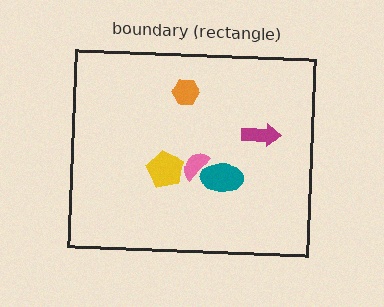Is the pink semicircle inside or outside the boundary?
Inside.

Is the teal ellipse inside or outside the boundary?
Inside.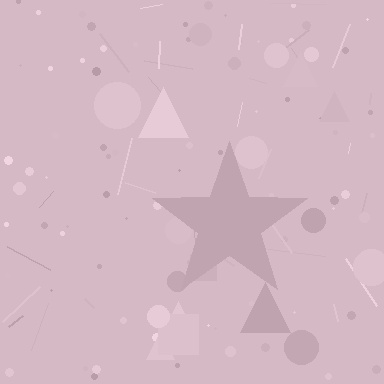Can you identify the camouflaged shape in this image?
The camouflaged shape is a star.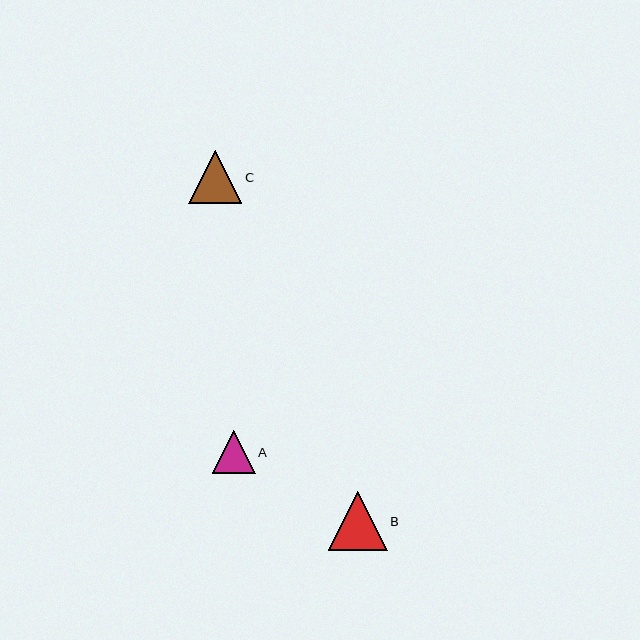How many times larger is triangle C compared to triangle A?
Triangle C is approximately 1.2 times the size of triangle A.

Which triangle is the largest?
Triangle B is the largest with a size of approximately 59 pixels.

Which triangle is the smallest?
Triangle A is the smallest with a size of approximately 43 pixels.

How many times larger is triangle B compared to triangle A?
Triangle B is approximately 1.4 times the size of triangle A.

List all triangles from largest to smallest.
From largest to smallest: B, C, A.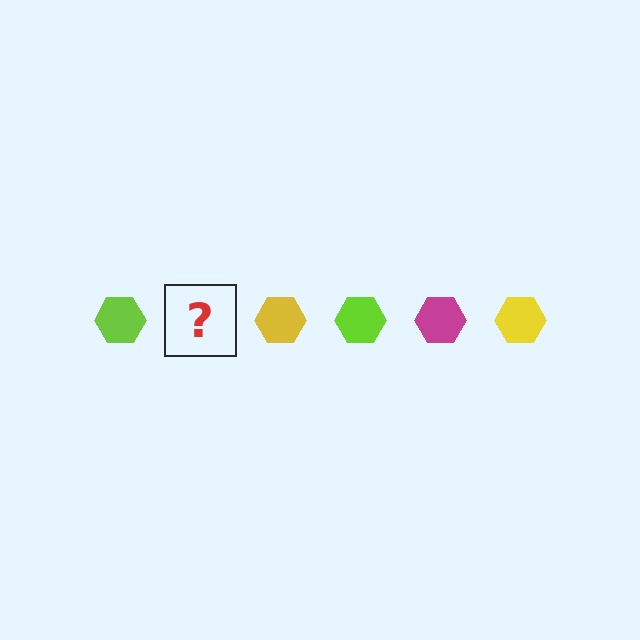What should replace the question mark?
The question mark should be replaced with a magenta hexagon.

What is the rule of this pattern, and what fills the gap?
The rule is that the pattern cycles through lime, magenta, yellow hexagons. The gap should be filled with a magenta hexagon.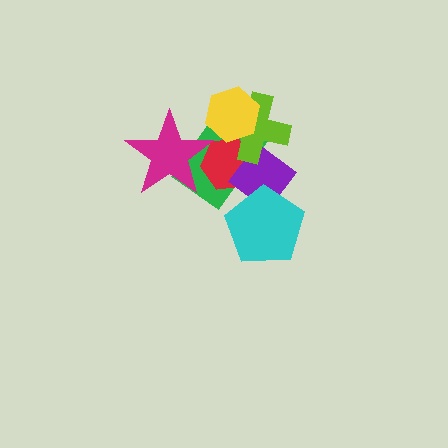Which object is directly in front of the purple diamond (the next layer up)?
The lime cross is directly in front of the purple diamond.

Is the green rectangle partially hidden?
Yes, it is partially covered by another shape.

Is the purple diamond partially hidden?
Yes, it is partially covered by another shape.